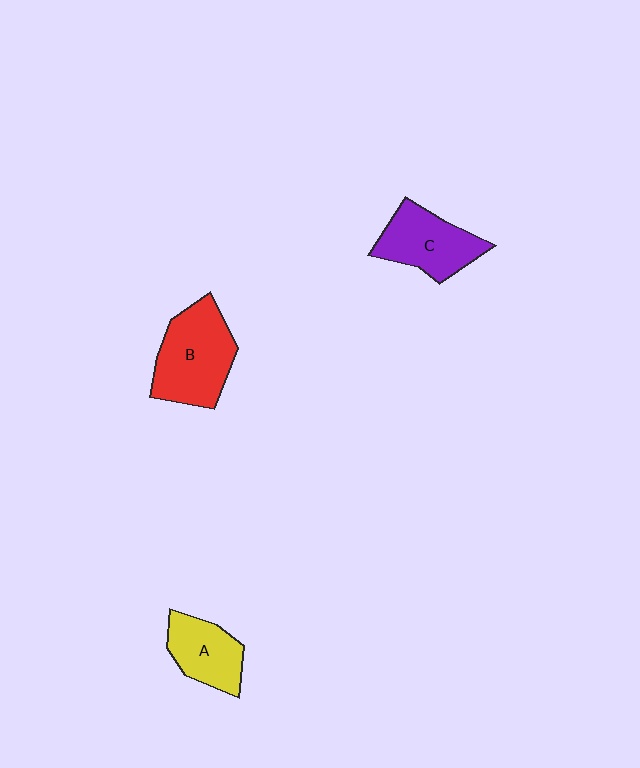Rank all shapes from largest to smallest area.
From largest to smallest: B (red), C (purple), A (yellow).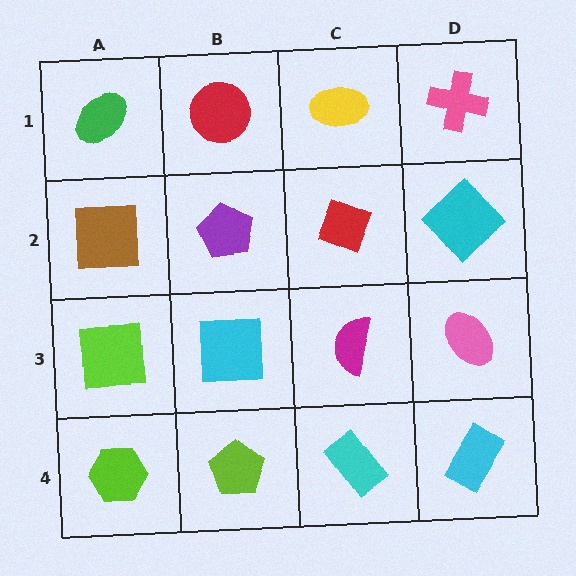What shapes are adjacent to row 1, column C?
A red diamond (row 2, column C), a red circle (row 1, column B), a pink cross (row 1, column D).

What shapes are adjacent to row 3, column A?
A brown square (row 2, column A), a lime hexagon (row 4, column A), a cyan square (row 3, column B).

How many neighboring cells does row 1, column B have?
3.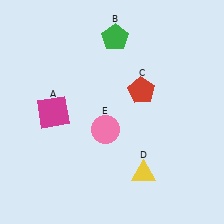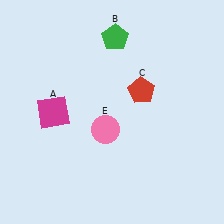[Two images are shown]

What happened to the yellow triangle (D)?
The yellow triangle (D) was removed in Image 2. It was in the bottom-right area of Image 1.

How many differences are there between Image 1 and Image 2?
There is 1 difference between the two images.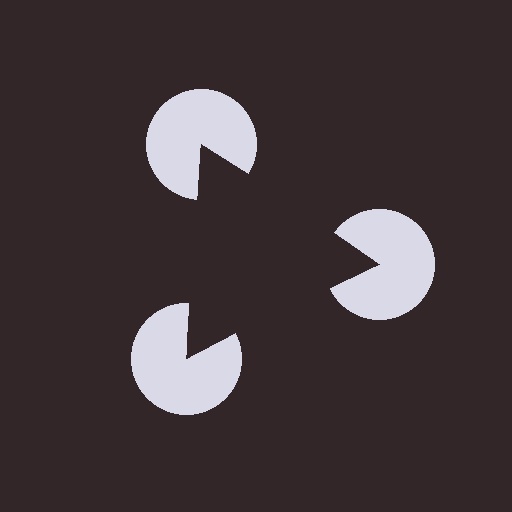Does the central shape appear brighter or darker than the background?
It typically appears slightly darker than the background, even though no actual brightness change is drawn.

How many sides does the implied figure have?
3 sides.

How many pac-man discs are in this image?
There are 3 — one at each vertex of the illusory triangle.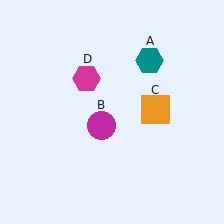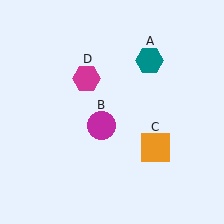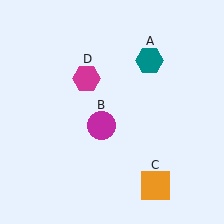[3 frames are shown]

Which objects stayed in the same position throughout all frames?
Teal hexagon (object A) and magenta circle (object B) and magenta hexagon (object D) remained stationary.